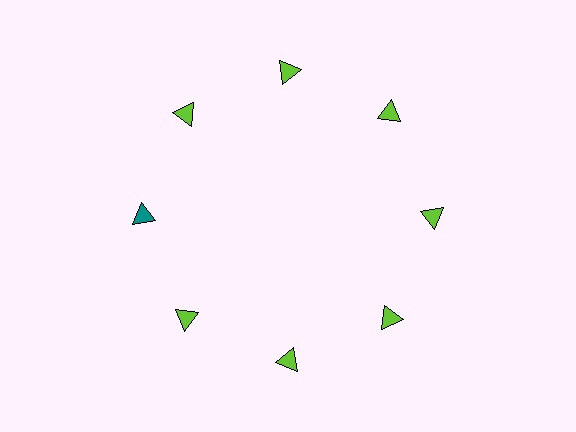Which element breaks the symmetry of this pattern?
The teal triangle at roughly the 9 o'clock position breaks the symmetry. All other shapes are lime triangles.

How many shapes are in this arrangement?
There are 8 shapes arranged in a ring pattern.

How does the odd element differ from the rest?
It has a different color: teal instead of lime.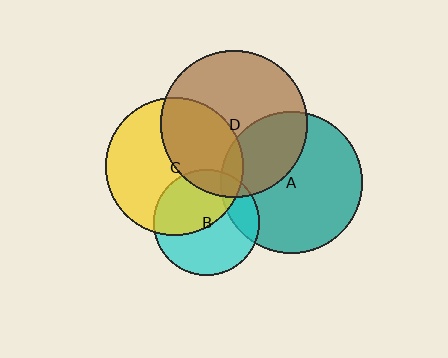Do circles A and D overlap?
Yes.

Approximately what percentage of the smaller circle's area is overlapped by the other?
Approximately 35%.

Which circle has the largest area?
Circle D (brown).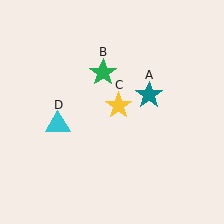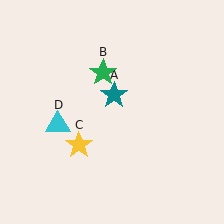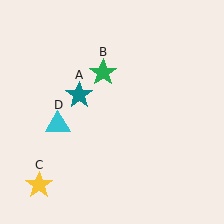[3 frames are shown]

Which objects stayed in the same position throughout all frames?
Green star (object B) and cyan triangle (object D) remained stationary.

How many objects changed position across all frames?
2 objects changed position: teal star (object A), yellow star (object C).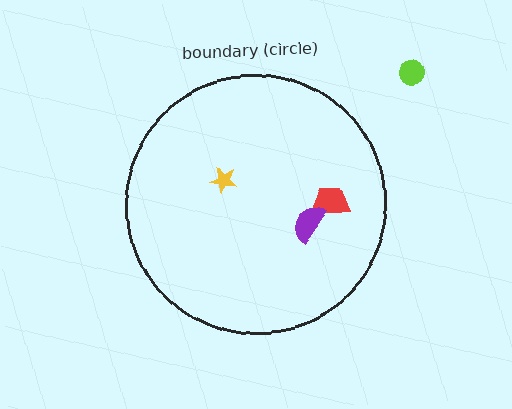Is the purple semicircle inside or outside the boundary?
Inside.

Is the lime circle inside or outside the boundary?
Outside.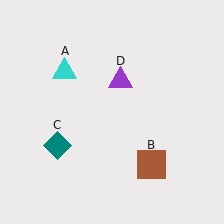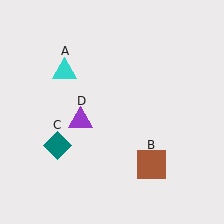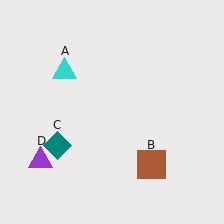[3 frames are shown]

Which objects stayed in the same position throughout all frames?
Cyan triangle (object A) and brown square (object B) and teal diamond (object C) remained stationary.